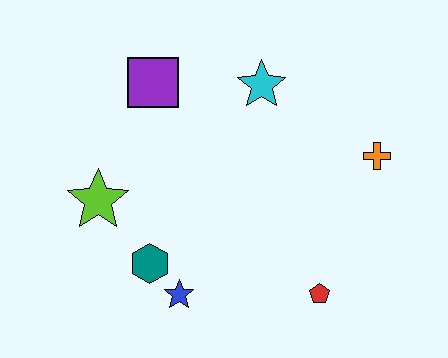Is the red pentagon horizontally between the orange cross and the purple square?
Yes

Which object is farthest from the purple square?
The red pentagon is farthest from the purple square.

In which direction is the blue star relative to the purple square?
The blue star is below the purple square.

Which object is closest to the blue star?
The teal hexagon is closest to the blue star.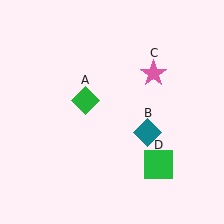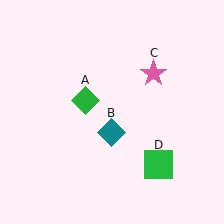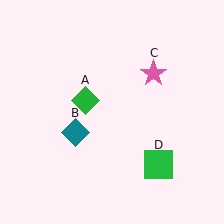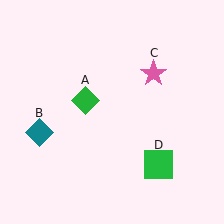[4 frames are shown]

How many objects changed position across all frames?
1 object changed position: teal diamond (object B).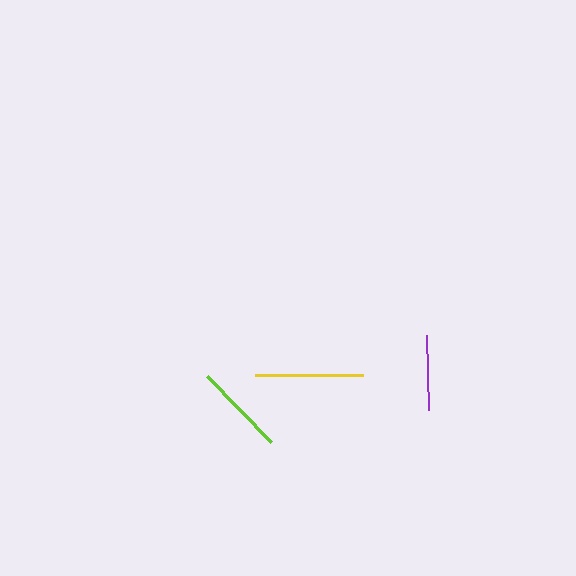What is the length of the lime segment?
The lime segment is approximately 92 pixels long.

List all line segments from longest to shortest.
From longest to shortest: yellow, lime, purple.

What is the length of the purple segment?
The purple segment is approximately 75 pixels long.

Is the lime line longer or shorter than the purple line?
The lime line is longer than the purple line.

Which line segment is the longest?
The yellow line is the longest at approximately 109 pixels.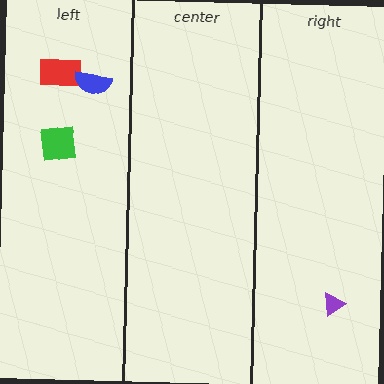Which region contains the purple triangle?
The right region.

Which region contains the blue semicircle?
The left region.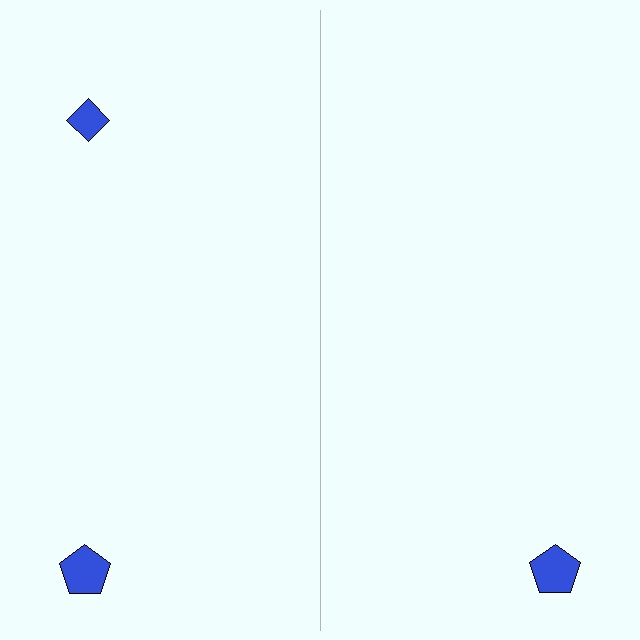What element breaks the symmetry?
A blue diamond is missing from the right side.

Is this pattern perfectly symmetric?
No, the pattern is not perfectly symmetric. A blue diamond is missing from the right side.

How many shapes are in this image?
There are 3 shapes in this image.